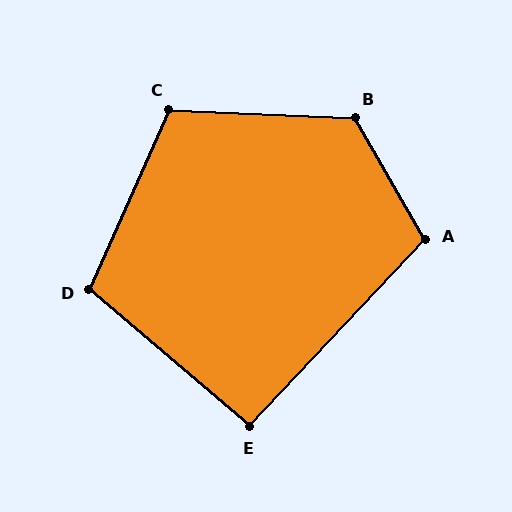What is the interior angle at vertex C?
Approximately 111 degrees (obtuse).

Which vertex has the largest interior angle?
B, at approximately 122 degrees.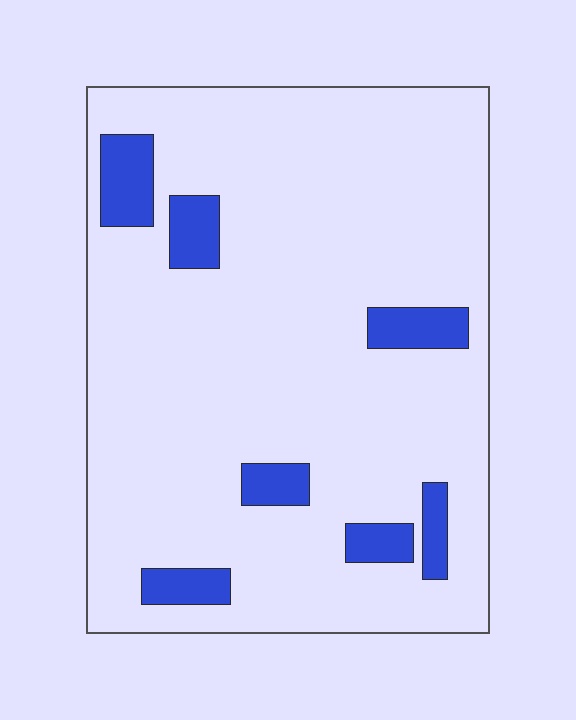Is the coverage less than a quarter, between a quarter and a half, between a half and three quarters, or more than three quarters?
Less than a quarter.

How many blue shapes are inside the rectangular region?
7.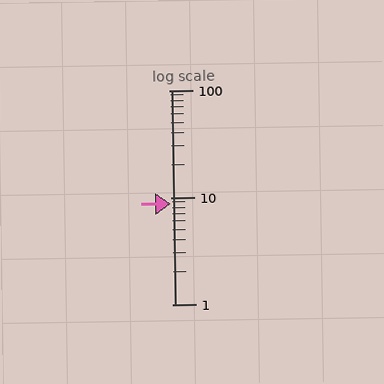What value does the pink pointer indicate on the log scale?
The pointer indicates approximately 8.7.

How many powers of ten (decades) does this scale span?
The scale spans 2 decades, from 1 to 100.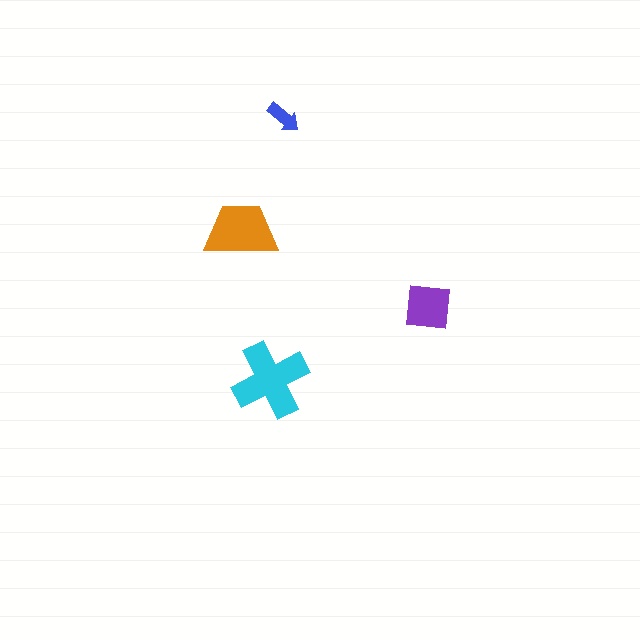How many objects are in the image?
There are 4 objects in the image.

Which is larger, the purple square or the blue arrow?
The purple square.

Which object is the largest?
The cyan cross.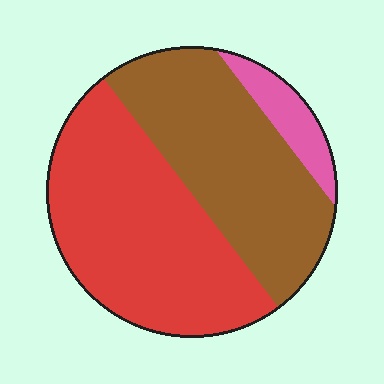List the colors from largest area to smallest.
From largest to smallest: red, brown, pink.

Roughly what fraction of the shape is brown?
Brown covers about 40% of the shape.